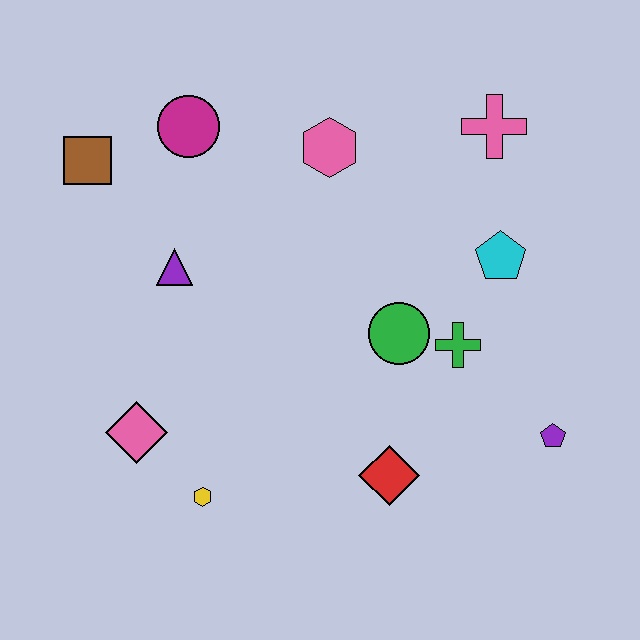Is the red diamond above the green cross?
No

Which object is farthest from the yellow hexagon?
The pink cross is farthest from the yellow hexagon.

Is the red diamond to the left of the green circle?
Yes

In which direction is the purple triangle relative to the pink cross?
The purple triangle is to the left of the pink cross.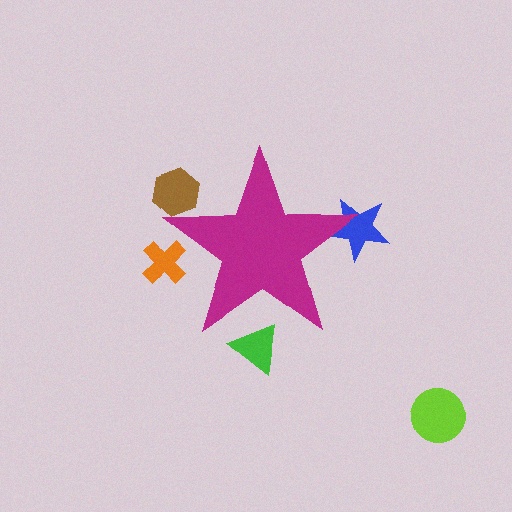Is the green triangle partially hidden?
Yes, the green triangle is partially hidden behind the magenta star.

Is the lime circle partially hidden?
No, the lime circle is fully visible.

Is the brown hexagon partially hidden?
Yes, the brown hexagon is partially hidden behind the magenta star.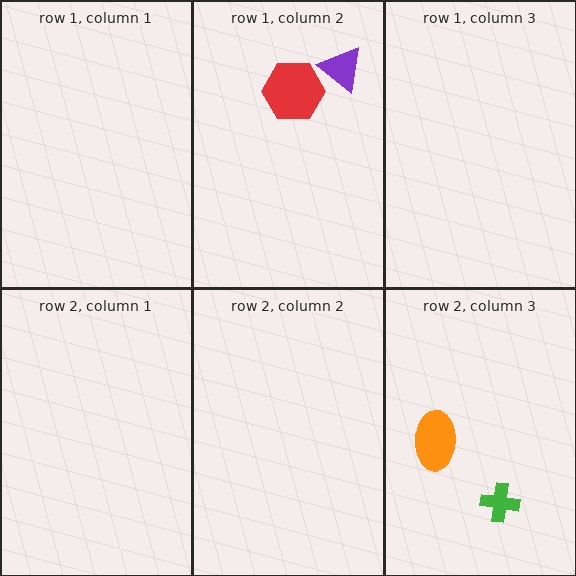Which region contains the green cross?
The row 2, column 3 region.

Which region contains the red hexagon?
The row 1, column 2 region.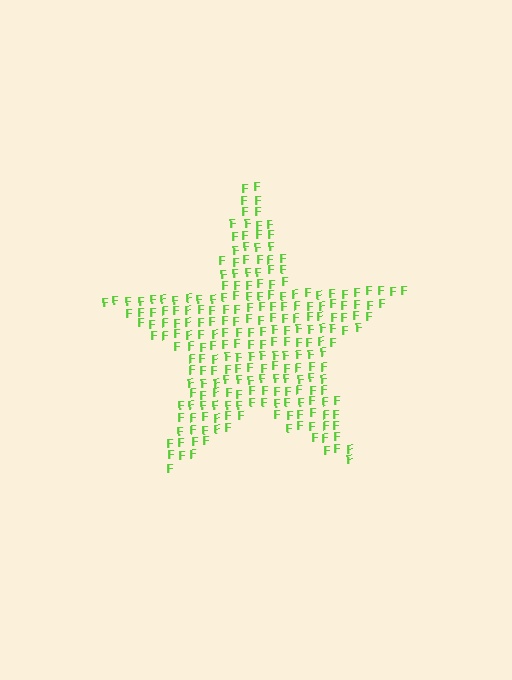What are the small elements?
The small elements are letter F's.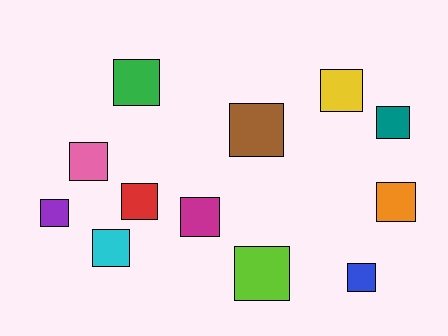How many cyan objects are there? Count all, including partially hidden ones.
There is 1 cyan object.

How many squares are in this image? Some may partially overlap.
There are 12 squares.